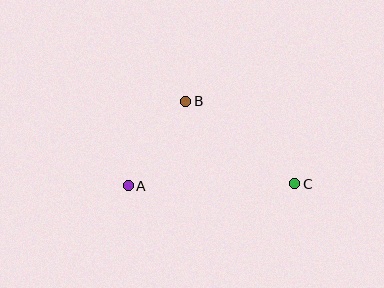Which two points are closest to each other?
Points A and B are closest to each other.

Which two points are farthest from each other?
Points A and C are farthest from each other.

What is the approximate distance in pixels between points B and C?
The distance between B and C is approximately 136 pixels.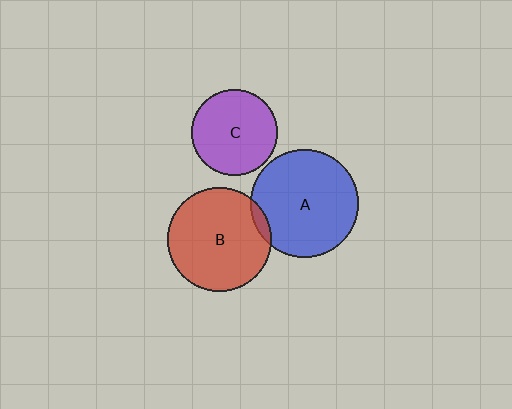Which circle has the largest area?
Circle A (blue).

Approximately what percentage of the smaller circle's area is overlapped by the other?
Approximately 5%.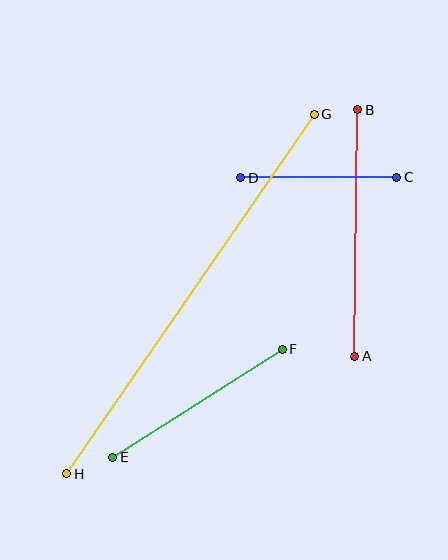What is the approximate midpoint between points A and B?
The midpoint is at approximately (356, 233) pixels.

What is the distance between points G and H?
The distance is approximately 437 pixels.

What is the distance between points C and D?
The distance is approximately 156 pixels.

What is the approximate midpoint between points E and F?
The midpoint is at approximately (198, 403) pixels.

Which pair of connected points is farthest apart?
Points G and H are farthest apart.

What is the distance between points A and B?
The distance is approximately 246 pixels.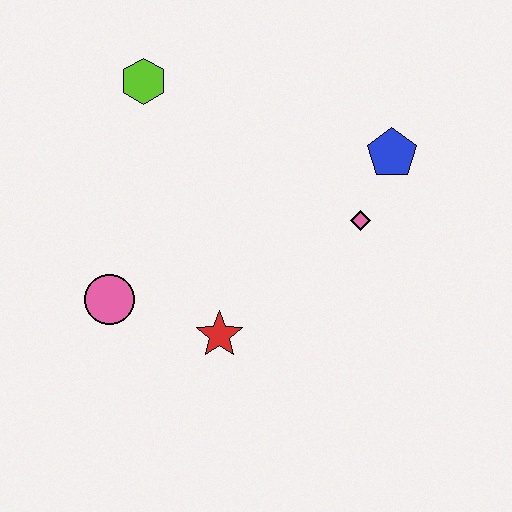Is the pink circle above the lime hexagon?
No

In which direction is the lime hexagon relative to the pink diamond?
The lime hexagon is to the left of the pink diamond.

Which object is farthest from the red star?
The lime hexagon is farthest from the red star.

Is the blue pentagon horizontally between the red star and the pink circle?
No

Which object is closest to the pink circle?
The red star is closest to the pink circle.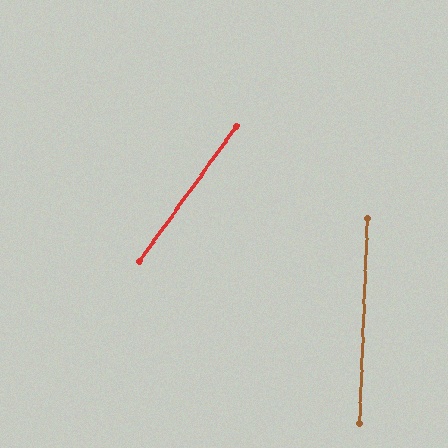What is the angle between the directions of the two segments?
Approximately 34 degrees.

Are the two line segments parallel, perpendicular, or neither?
Neither parallel nor perpendicular — they differ by about 34°.